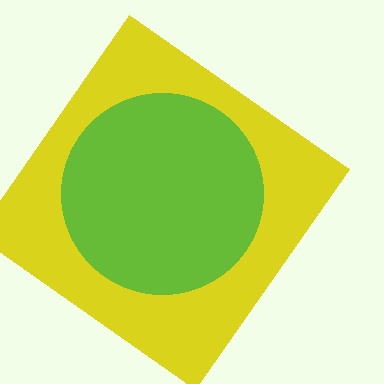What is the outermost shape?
The yellow diamond.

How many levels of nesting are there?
2.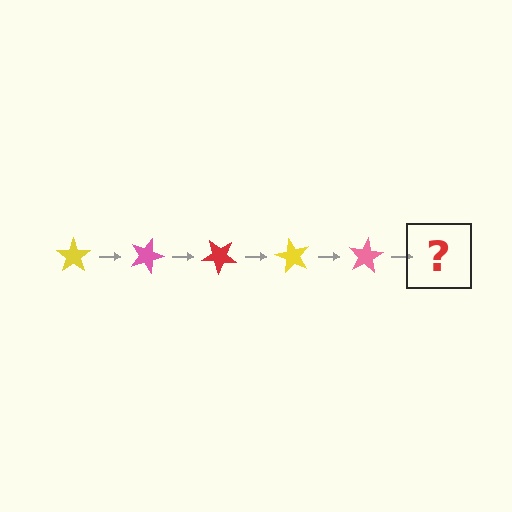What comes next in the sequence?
The next element should be a red star, rotated 100 degrees from the start.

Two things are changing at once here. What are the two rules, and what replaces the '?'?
The two rules are that it rotates 20 degrees each step and the color cycles through yellow, pink, and red. The '?' should be a red star, rotated 100 degrees from the start.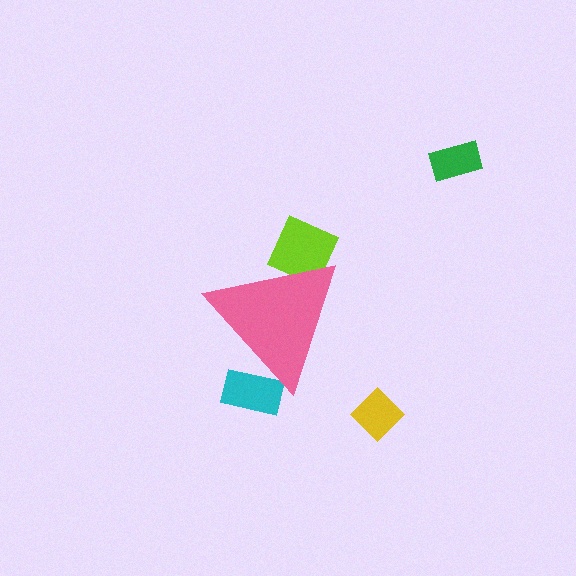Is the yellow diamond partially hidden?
No, the yellow diamond is fully visible.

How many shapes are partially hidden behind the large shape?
2 shapes are partially hidden.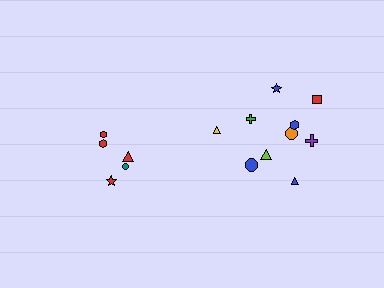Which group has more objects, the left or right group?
The right group.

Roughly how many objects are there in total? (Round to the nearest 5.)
Roughly 15 objects in total.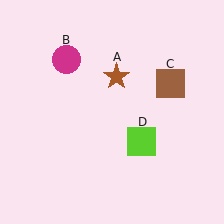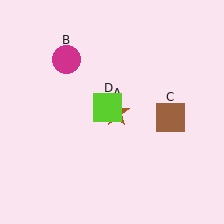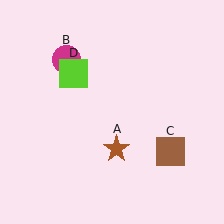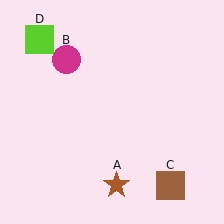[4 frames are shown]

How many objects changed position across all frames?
3 objects changed position: brown star (object A), brown square (object C), lime square (object D).